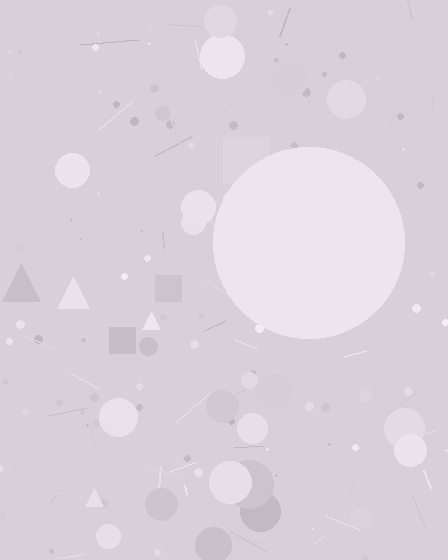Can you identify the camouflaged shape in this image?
The camouflaged shape is a circle.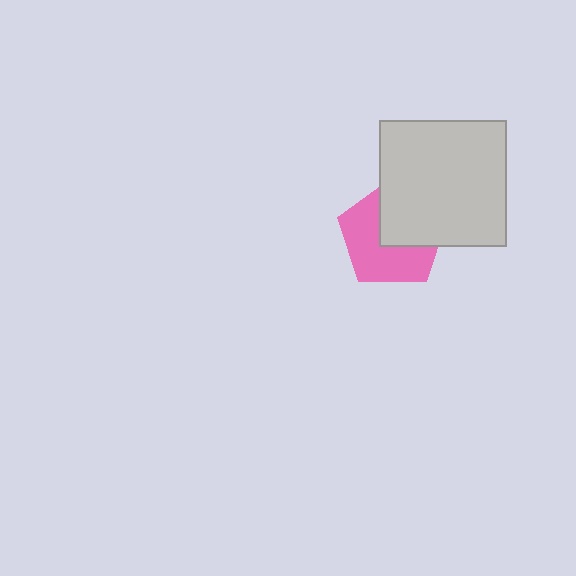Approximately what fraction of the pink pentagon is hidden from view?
Roughly 44% of the pink pentagon is hidden behind the light gray square.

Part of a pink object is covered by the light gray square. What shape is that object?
It is a pentagon.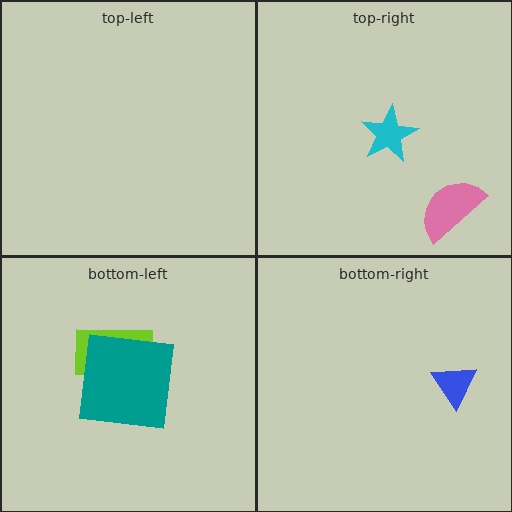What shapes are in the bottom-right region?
The blue triangle.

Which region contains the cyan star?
The top-right region.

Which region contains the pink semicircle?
The top-right region.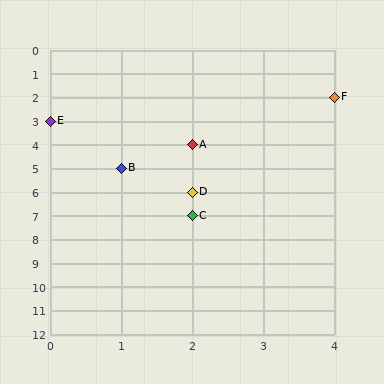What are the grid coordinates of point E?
Point E is at grid coordinates (0, 3).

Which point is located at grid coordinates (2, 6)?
Point D is at (2, 6).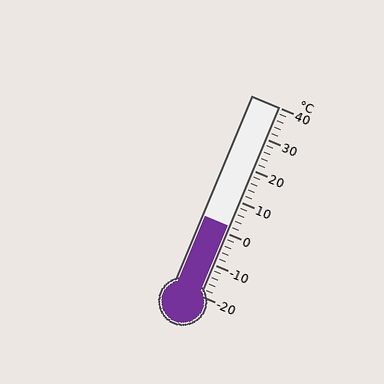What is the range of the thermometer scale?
The thermometer scale ranges from -20°C to 40°C.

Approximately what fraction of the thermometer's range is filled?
The thermometer is filled to approximately 35% of its range.